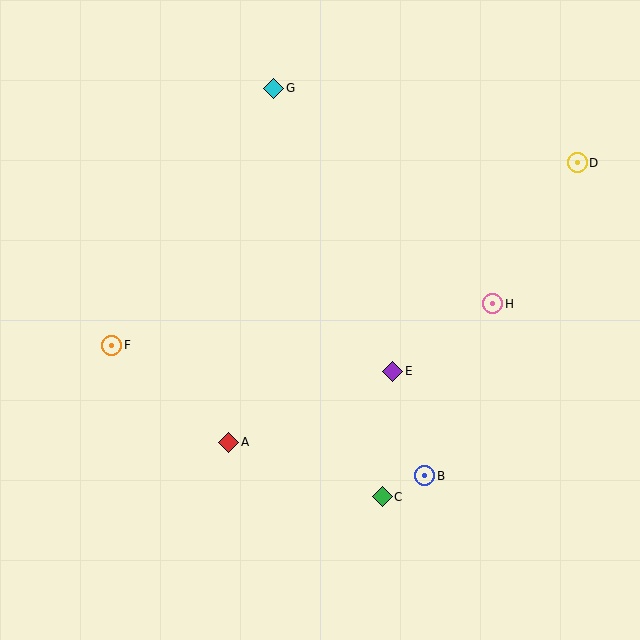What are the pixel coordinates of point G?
Point G is at (274, 88).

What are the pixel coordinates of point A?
Point A is at (229, 442).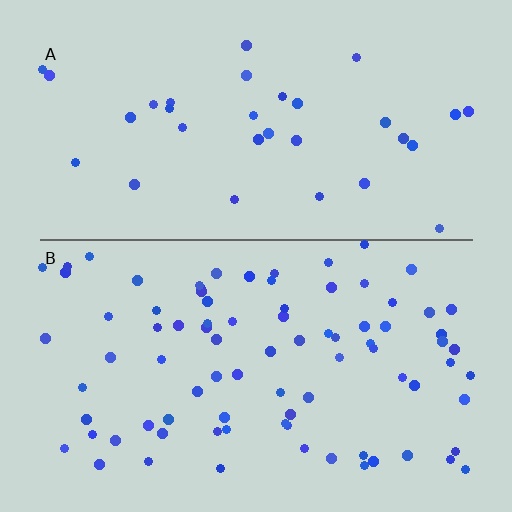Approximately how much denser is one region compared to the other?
Approximately 2.6× — region B over region A.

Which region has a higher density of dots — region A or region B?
B (the bottom).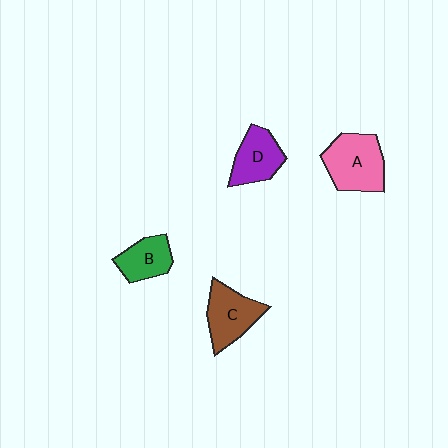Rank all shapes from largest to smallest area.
From largest to smallest: A (pink), C (brown), D (purple), B (green).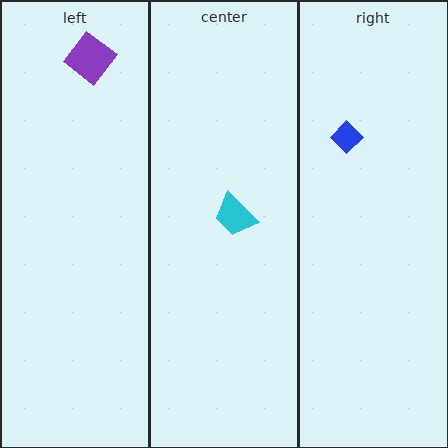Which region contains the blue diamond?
The right region.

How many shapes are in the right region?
1.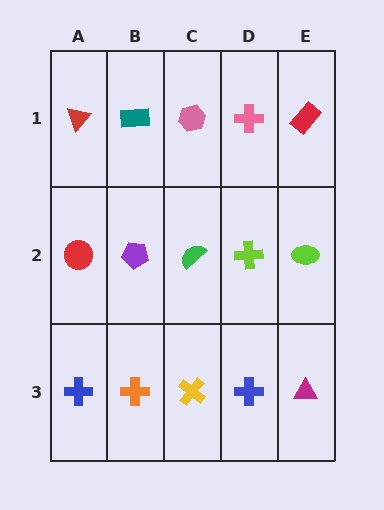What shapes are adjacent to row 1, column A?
A red circle (row 2, column A), a teal rectangle (row 1, column B).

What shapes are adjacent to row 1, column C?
A green semicircle (row 2, column C), a teal rectangle (row 1, column B), a pink cross (row 1, column D).